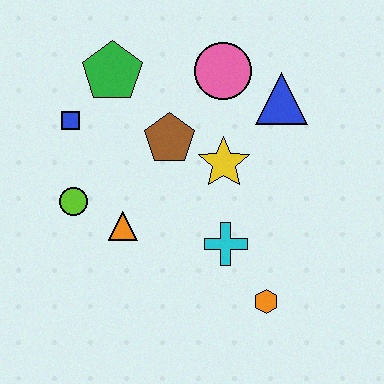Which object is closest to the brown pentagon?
The yellow star is closest to the brown pentagon.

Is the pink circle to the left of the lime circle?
No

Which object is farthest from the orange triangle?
The blue triangle is farthest from the orange triangle.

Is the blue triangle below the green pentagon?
Yes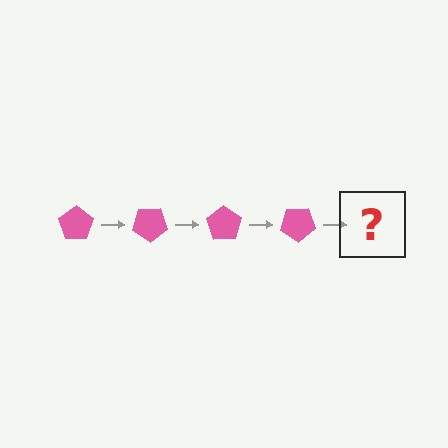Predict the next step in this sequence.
The next step is a pink pentagon rotated 140 degrees.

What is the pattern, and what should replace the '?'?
The pattern is that the pentagon rotates 35 degrees each step. The '?' should be a pink pentagon rotated 140 degrees.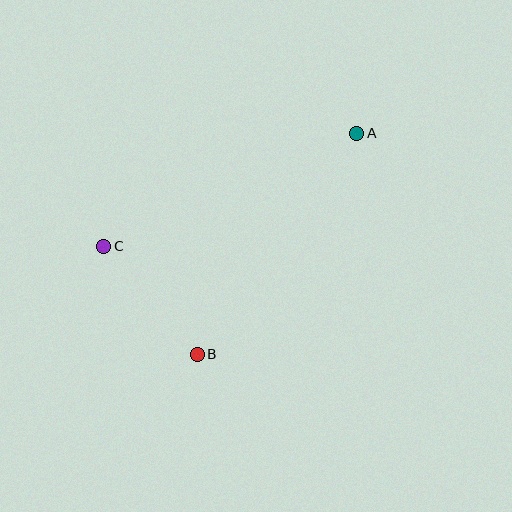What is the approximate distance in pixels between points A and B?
The distance between A and B is approximately 273 pixels.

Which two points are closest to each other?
Points B and C are closest to each other.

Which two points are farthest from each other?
Points A and C are farthest from each other.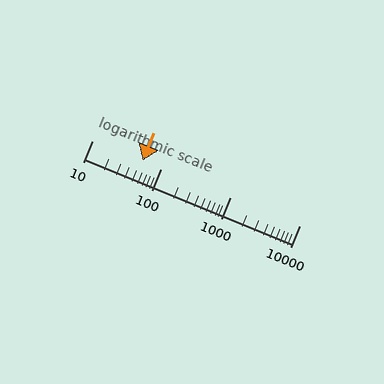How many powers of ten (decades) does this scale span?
The scale spans 3 decades, from 10 to 10000.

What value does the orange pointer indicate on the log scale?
The pointer indicates approximately 54.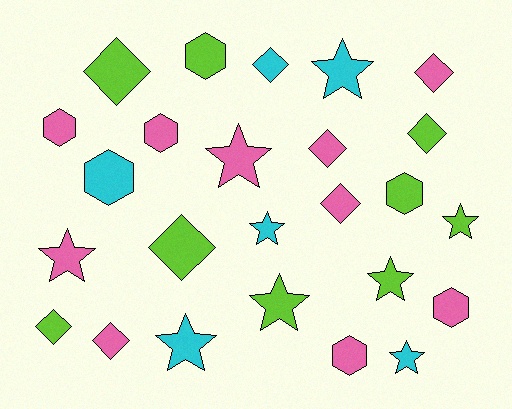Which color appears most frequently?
Pink, with 10 objects.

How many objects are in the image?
There are 25 objects.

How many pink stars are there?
There are 2 pink stars.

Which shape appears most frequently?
Star, with 9 objects.